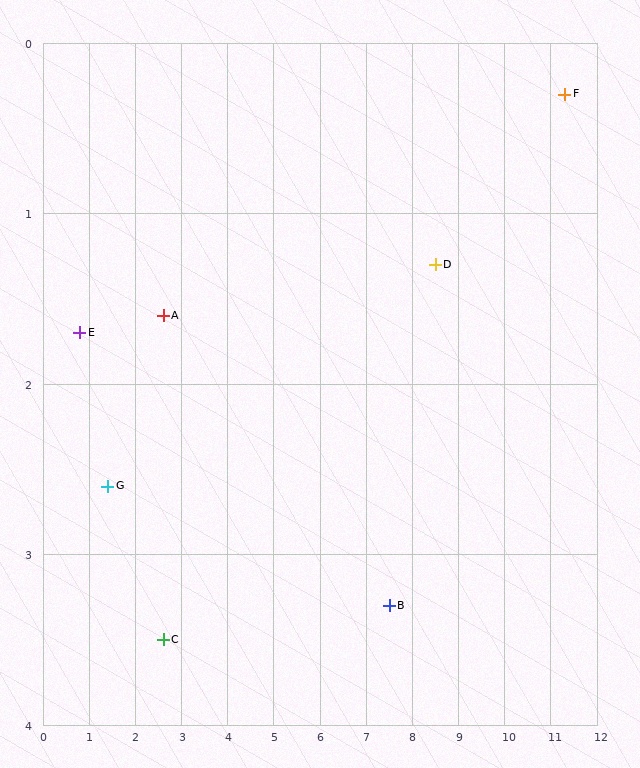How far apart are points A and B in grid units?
Points A and B are about 5.2 grid units apart.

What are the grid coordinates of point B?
Point B is at approximately (7.5, 3.3).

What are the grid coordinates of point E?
Point E is at approximately (0.8, 1.7).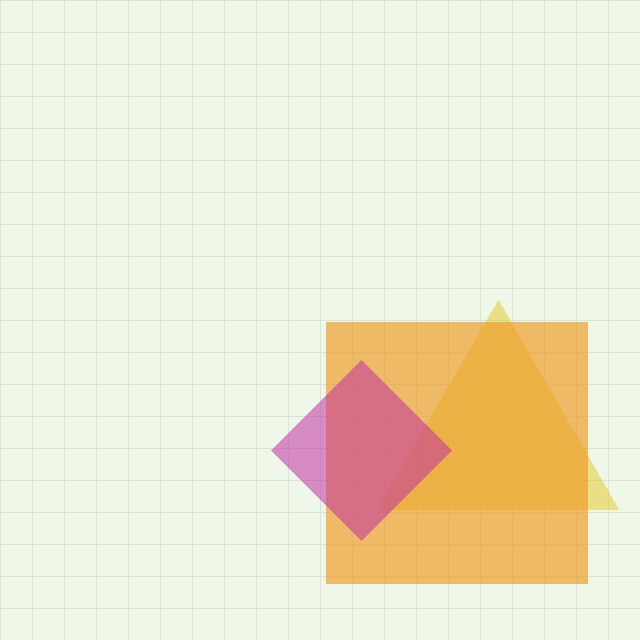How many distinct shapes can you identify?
There are 3 distinct shapes: a yellow triangle, an orange square, a magenta diamond.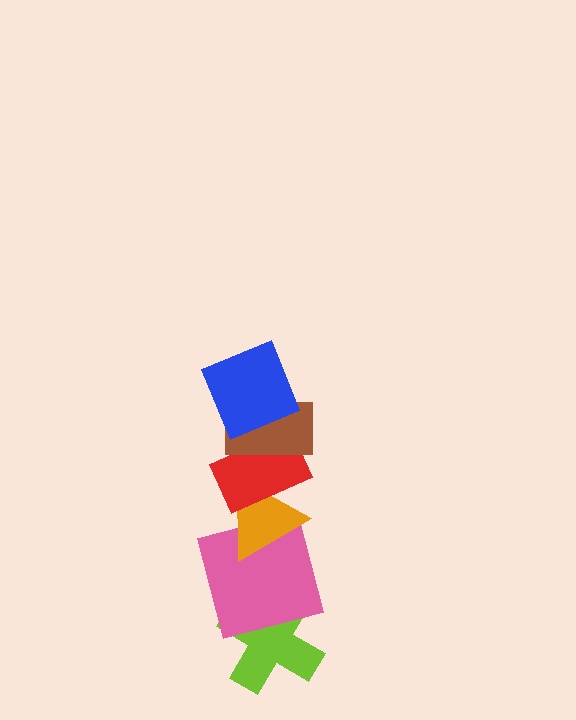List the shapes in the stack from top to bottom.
From top to bottom: the blue square, the brown rectangle, the red rectangle, the orange triangle, the pink square, the lime cross.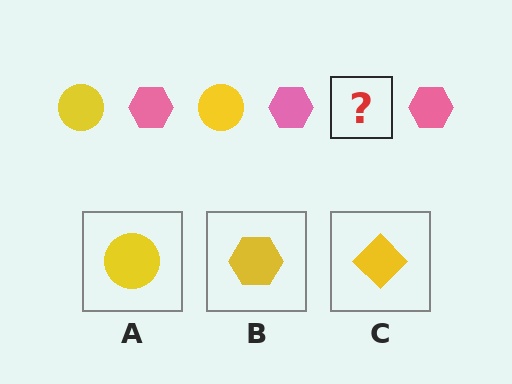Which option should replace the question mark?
Option A.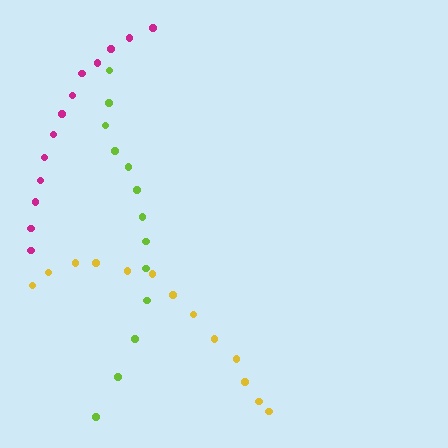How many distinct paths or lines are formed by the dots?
There are 3 distinct paths.